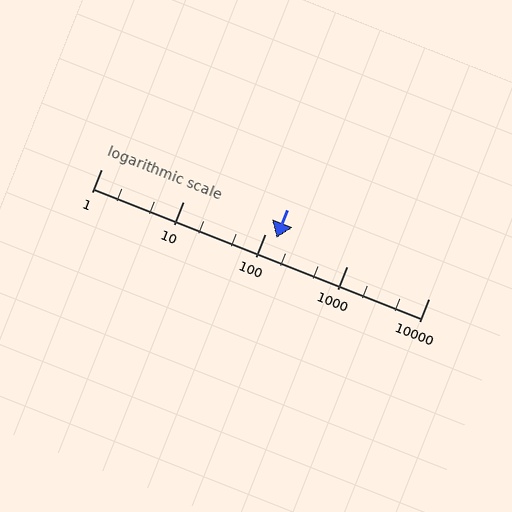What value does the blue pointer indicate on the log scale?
The pointer indicates approximately 140.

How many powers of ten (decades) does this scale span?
The scale spans 4 decades, from 1 to 10000.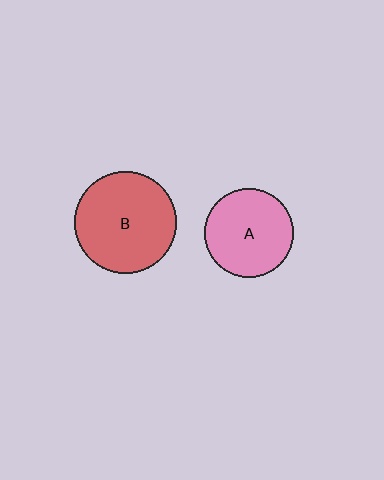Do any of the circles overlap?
No, none of the circles overlap.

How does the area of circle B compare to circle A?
Approximately 1.3 times.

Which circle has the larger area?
Circle B (red).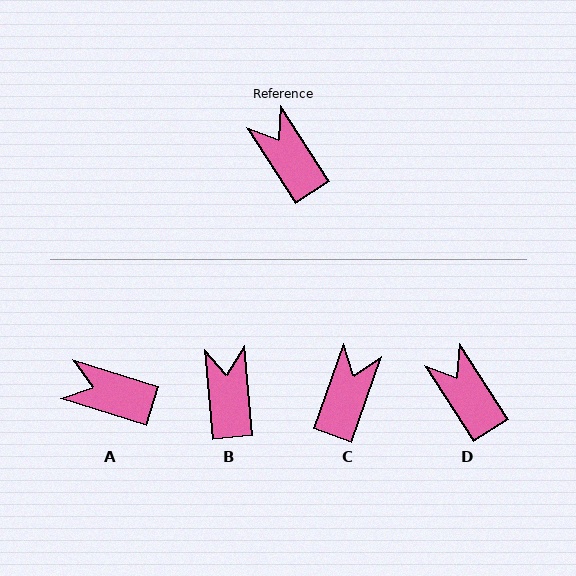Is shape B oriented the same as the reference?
No, it is off by about 28 degrees.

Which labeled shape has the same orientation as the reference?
D.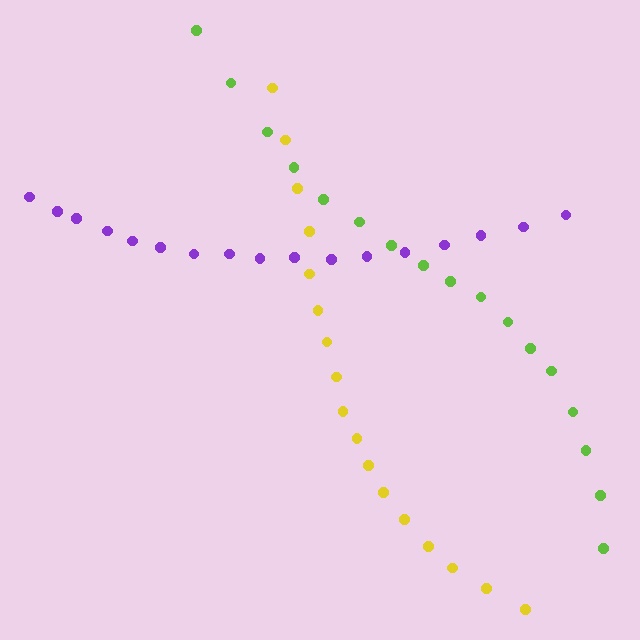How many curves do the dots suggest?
There are 3 distinct paths.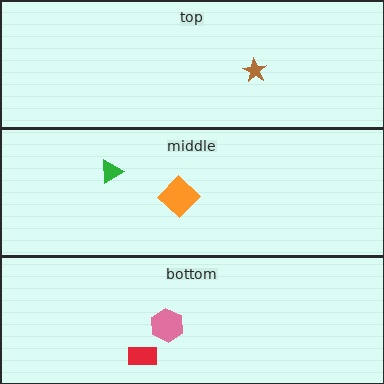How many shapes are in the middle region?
2.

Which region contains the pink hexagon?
The bottom region.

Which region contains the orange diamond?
The middle region.